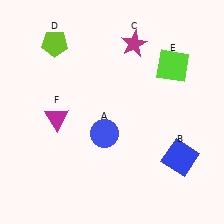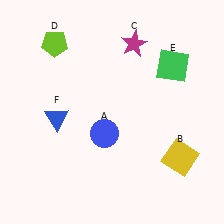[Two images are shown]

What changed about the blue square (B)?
In Image 1, B is blue. In Image 2, it changed to yellow.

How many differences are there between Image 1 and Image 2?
There are 3 differences between the two images.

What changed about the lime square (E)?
In Image 1, E is lime. In Image 2, it changed to green.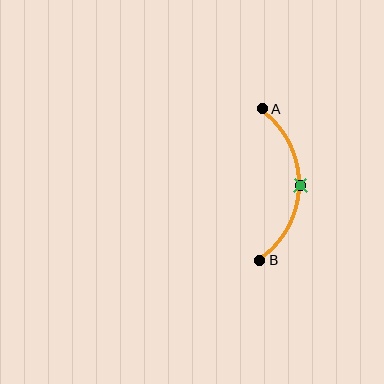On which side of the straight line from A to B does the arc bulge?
The arc bulges to the right of the straight line connecting A and B.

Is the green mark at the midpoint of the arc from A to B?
Yes. The green mark lies on the arc at equal arc-length from both A and B — it is the arc midpoint.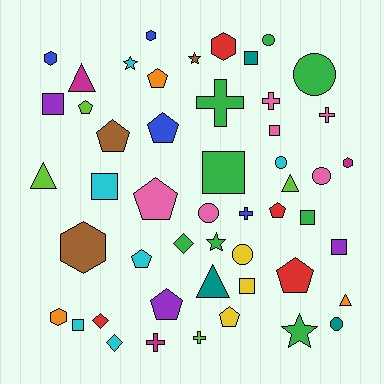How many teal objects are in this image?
There are 3 teal objects.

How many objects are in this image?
There are 50 objects.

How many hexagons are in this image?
There are 6 hexagons.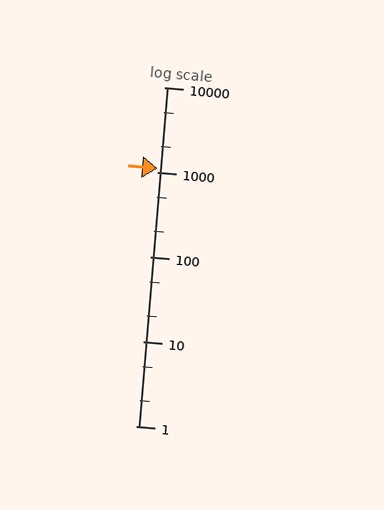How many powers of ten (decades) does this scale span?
The scale spans 4 decades, from 1 to 10000.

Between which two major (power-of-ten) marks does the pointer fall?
The pointer is between 1000 and 10000.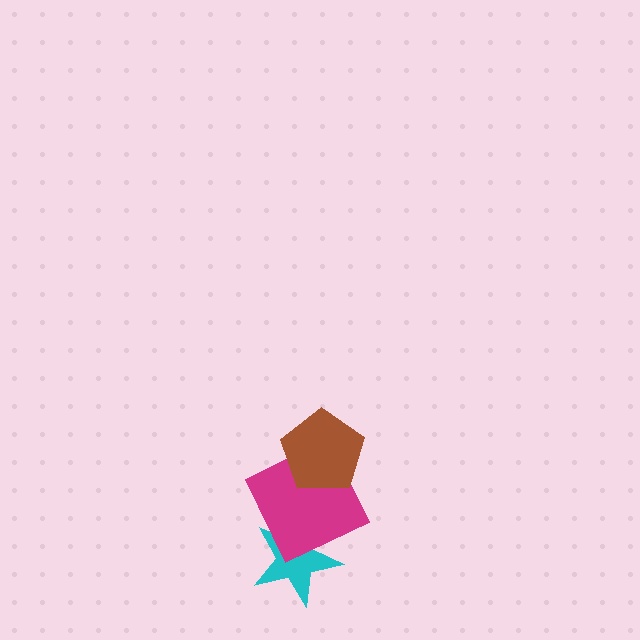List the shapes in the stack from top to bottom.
From top to bottom: the brown pentagon, the magenta square, the cyan star.